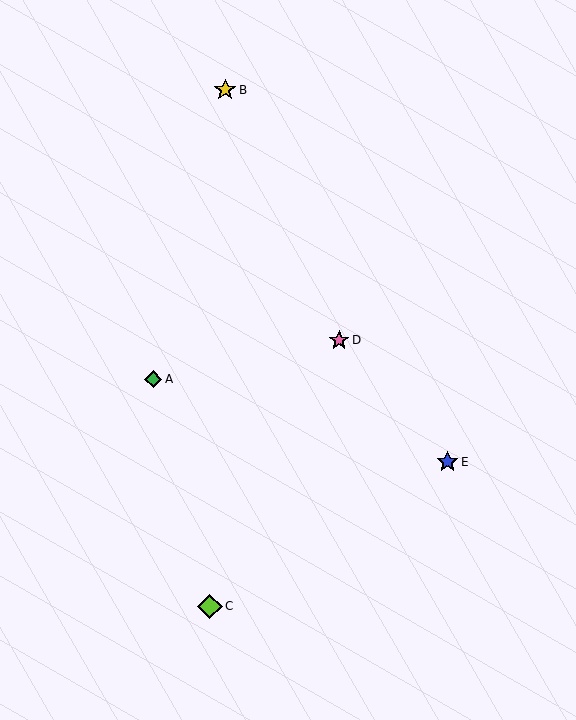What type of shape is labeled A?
Shape A is a green diamond.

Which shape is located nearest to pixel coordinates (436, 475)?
The blue star (labeled E) at (448, 462) is nearest to that location.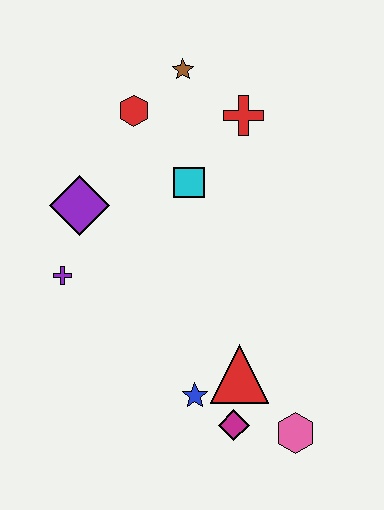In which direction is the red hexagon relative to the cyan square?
The red hexagon is above the cyan square.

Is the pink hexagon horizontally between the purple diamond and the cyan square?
No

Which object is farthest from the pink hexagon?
The brown star is farthest from the pink hexagon.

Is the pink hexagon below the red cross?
Yes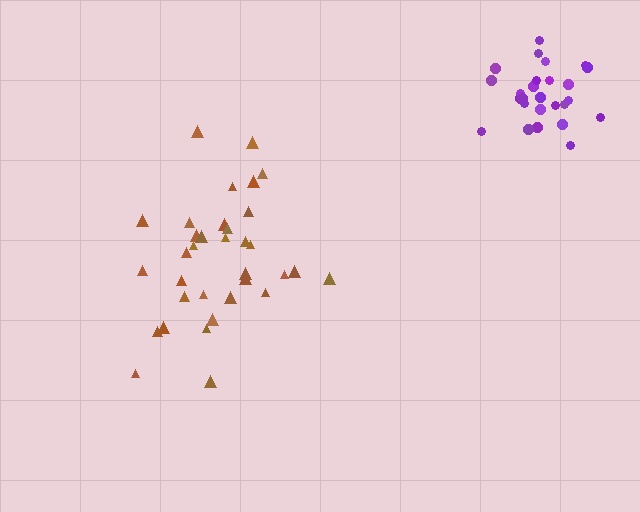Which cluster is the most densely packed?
Purple.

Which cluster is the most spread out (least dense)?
Brown.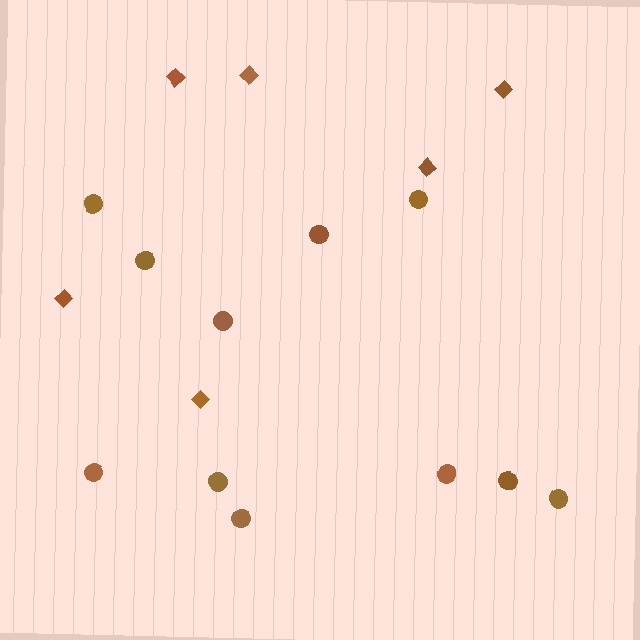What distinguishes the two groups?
There are 2 groups: one group of circles (11) and one group of diamonds (6).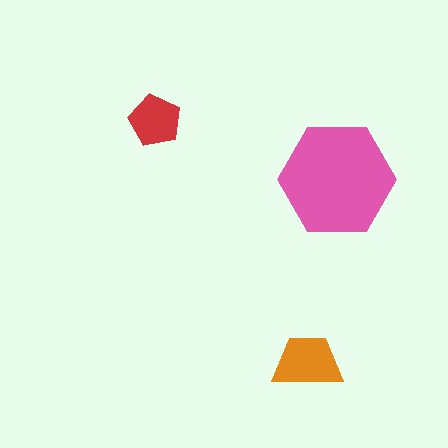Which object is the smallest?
The red pentagon.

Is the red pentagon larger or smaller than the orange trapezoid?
Smaller.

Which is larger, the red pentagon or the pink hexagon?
The pink hexagon.